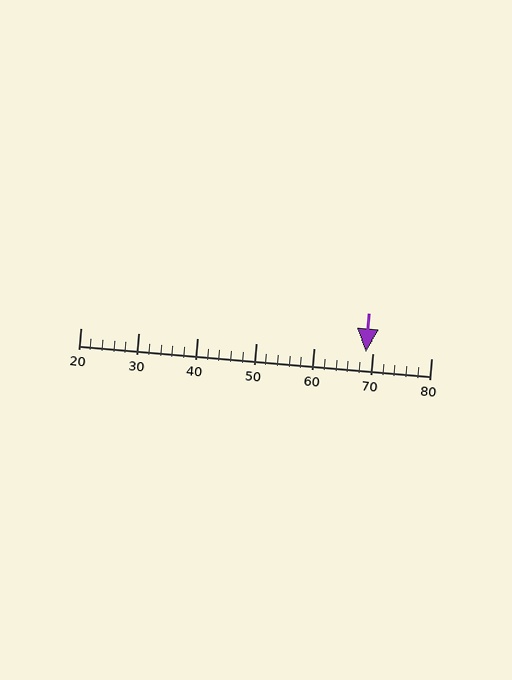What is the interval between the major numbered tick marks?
The major tick marks are spaced 10 units apart.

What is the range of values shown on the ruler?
The ruler shows values from 20 to 80.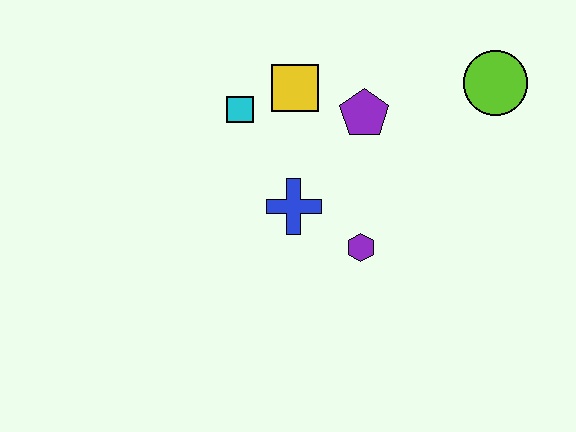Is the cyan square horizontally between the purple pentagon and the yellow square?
No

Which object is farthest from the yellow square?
The lime circle is farthest from the yellow square.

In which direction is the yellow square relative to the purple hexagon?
The yellow square is above the purple hexagon.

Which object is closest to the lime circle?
The purple pentagon is closest to the lime circle.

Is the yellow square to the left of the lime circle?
Yes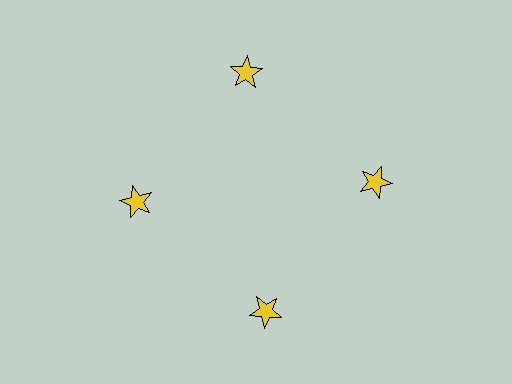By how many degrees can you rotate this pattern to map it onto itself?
The pattern maps onto itself every 90 degrees of rotation.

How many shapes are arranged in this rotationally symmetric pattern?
There are 4 shapes, arranged in 4 groups of 1.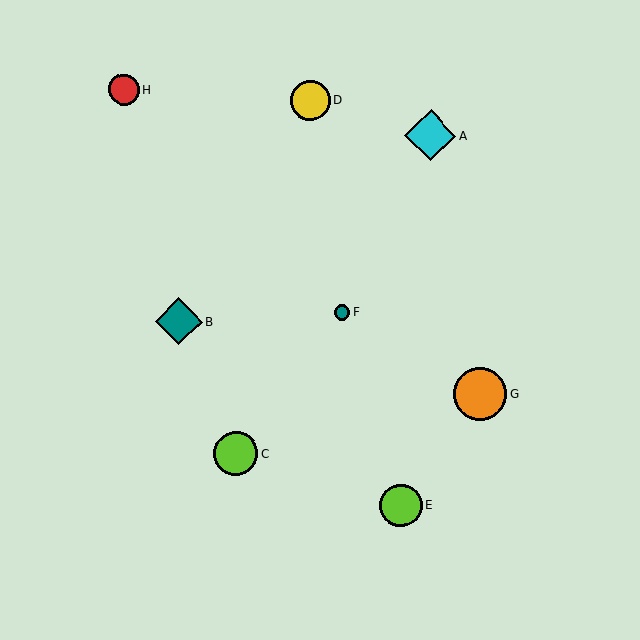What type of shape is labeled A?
Shape A is a cyan diamond.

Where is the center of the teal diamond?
The center of the teal diamond is at (179, 321).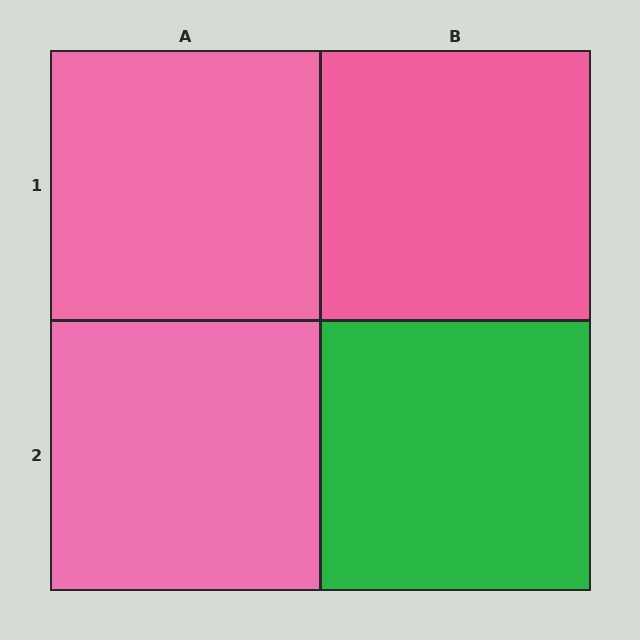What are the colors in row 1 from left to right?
Pink, pink.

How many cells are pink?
3 cells are pink.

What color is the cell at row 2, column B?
Green.